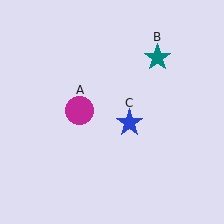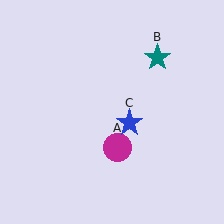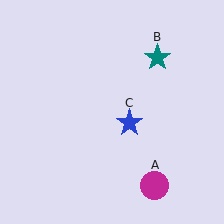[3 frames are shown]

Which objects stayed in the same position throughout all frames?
Teal star (object B) and blue star (object C) remained stationary.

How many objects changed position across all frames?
1 object changed position: magenta circle (object A).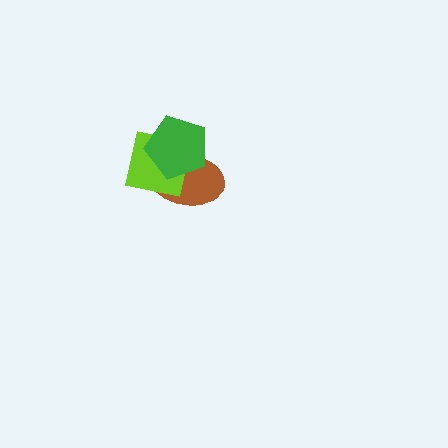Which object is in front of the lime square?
The green pentagon is in front of the lime square.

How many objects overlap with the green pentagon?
2 objects overlap with the green pentagon.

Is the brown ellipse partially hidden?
Yes, it is partially covered by another shape.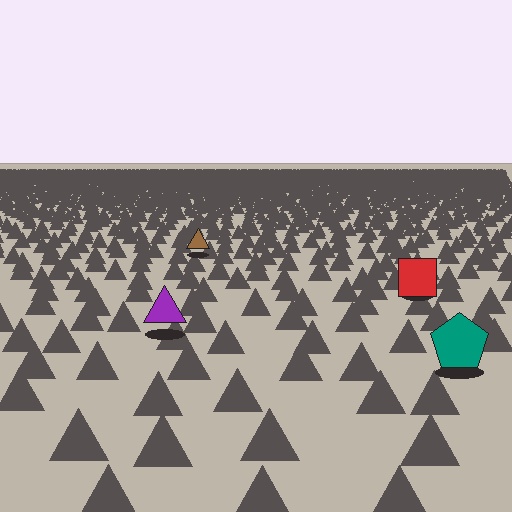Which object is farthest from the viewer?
The brown triangle is farthest from the viewer. It appears smaller and the ground texture around it is denser.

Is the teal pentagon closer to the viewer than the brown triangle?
Yes. The teal pentagon is closer — you can tell from the texture gradient: the ground texture is coarser near it.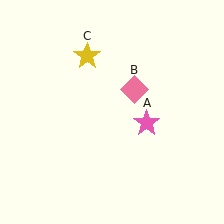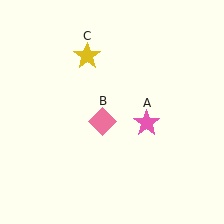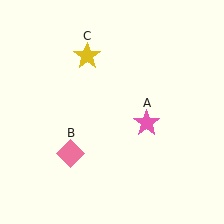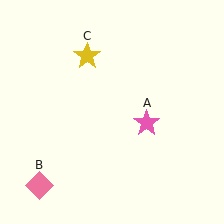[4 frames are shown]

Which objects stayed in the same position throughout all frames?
Pink star (object A) and yellow star (object C) remained stationary.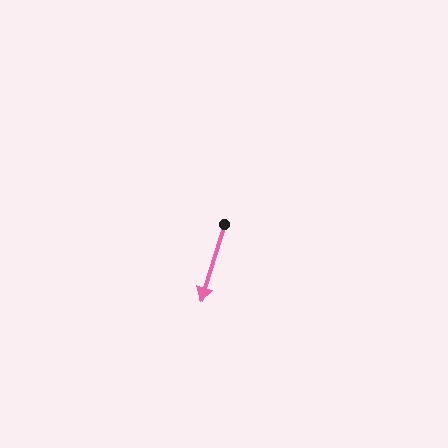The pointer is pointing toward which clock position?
Roughly 7 o'clock.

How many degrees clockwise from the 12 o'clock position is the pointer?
Approximately 197 degrees.